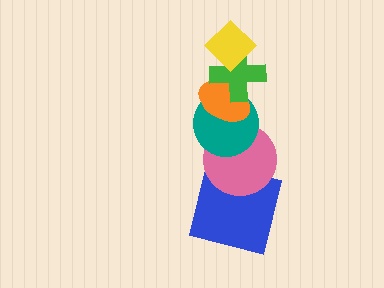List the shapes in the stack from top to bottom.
From top to bottom: the yellow diamond, the green cross, the orange ellipse, the teal circle, the pink circle, the blue square.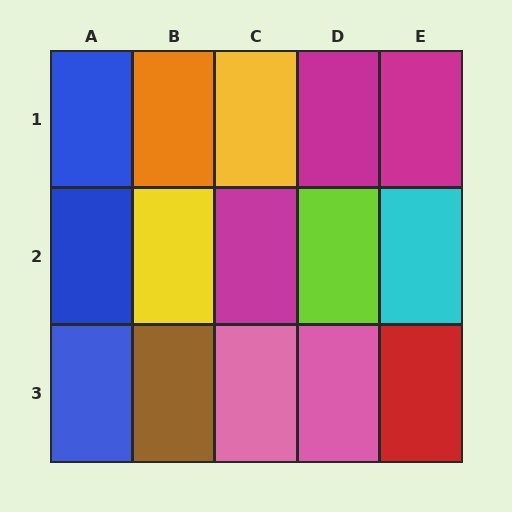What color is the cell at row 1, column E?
Magenta.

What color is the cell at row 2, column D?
Lime.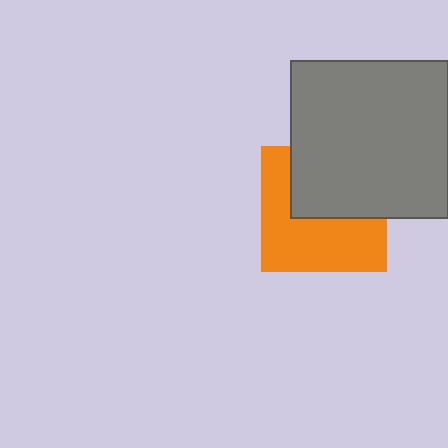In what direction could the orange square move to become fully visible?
The orange square could move down. That would shift it out from behind the gray square entirely.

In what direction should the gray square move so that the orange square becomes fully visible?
The gray square should move up. That is the shortest direction to clear the overlap and leave the orange square fully visible.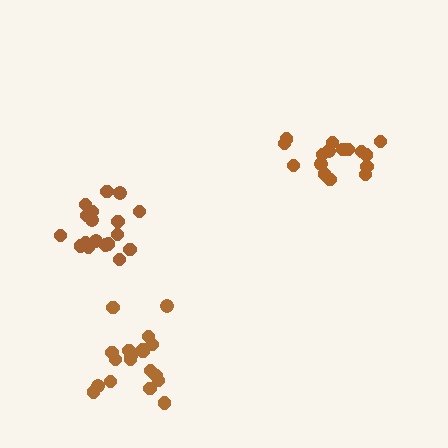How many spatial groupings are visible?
There are 3 spatial groupings.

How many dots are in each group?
Group 1: 18 dots, Group 2: 19 dots, Group 3: 16 dots (53 total).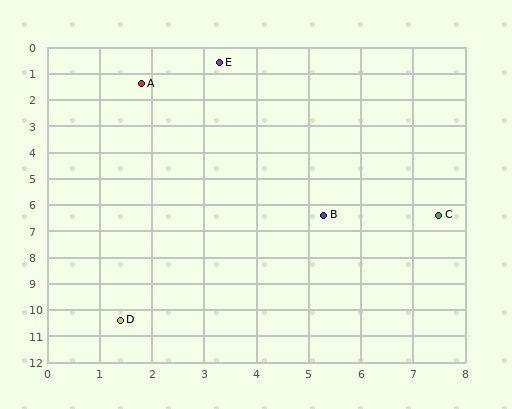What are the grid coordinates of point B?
Point B is at approximately (5.3, 6.4).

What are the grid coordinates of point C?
Point C is at approximately (7.5, 6.4).